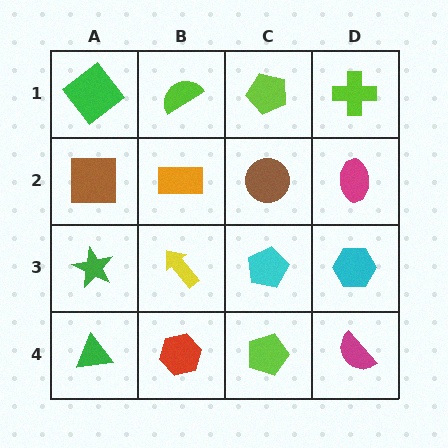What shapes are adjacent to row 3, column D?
A magenta ellipse (row 2, column D), a magenta semicircle (row 4, column D), a cyan pentagon (row 3, column C).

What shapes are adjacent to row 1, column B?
An orange rectangle (row 2, column B), a green diamond (row 1, column A), a lime pentagon (row 1, column C).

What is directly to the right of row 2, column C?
A magenta ellipse.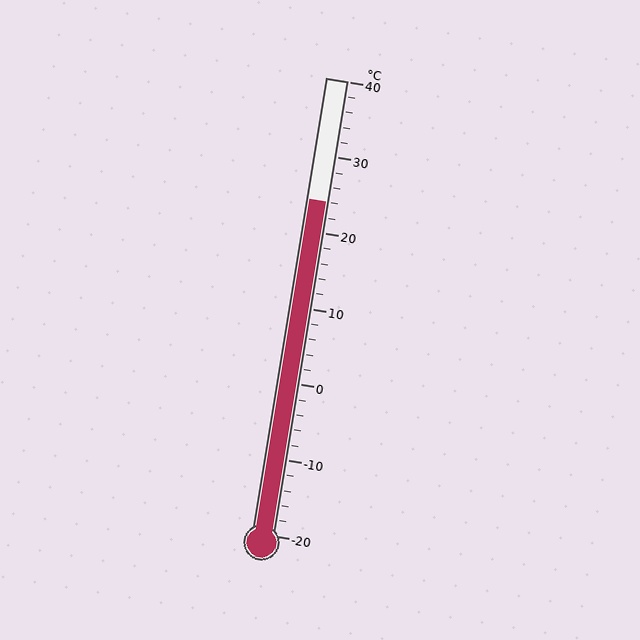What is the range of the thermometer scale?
The thermometer scale ranges from -20°C to 40°C.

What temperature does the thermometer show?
The thermometer shows approximately 24°C.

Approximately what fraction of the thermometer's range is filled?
The thermometer is filled to approximately 75% of its range.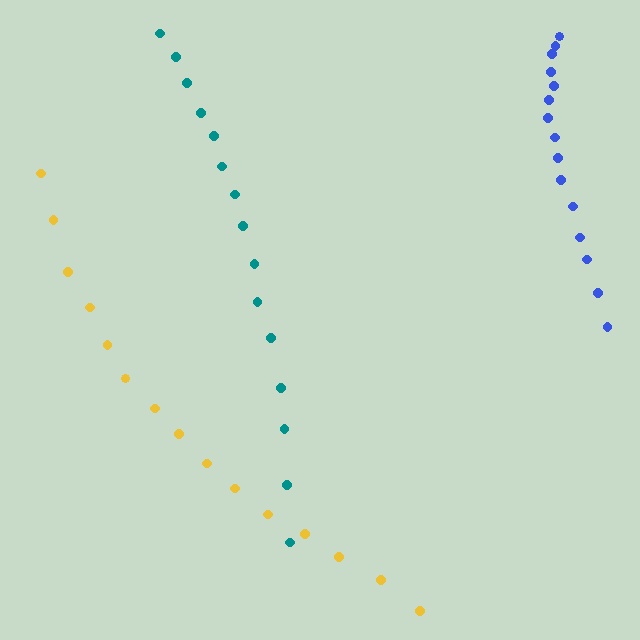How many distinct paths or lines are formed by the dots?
There are 3 distinct paths.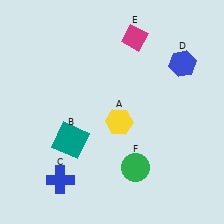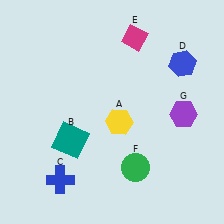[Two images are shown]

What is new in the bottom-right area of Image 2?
A purple hexagon (G) was added in the bottom-right area of Image 2.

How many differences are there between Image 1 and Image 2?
There is 1 difference between the two images.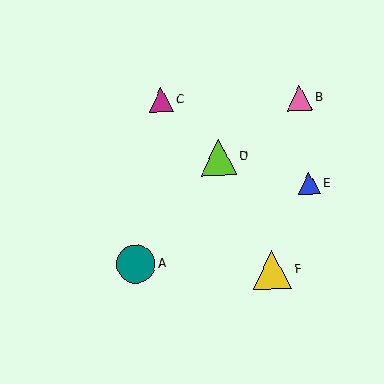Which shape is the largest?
The yellow triangle (labeled F) is the largest.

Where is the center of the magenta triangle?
The center of the magenta triangle is at (161, 100).